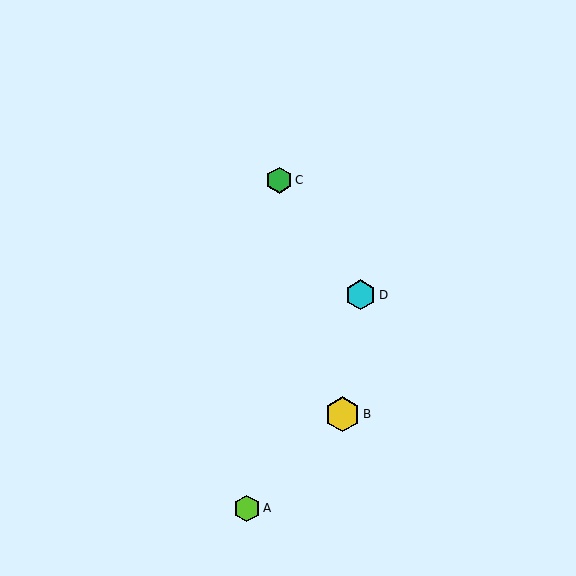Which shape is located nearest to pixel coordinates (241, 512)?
The lime hexagon (labeled A) at (247, 508) is nearest to that location.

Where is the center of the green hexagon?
The center of the green hexagon is at (279, 180).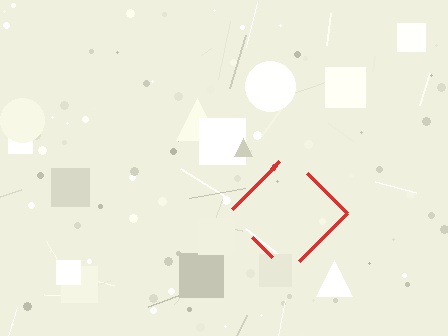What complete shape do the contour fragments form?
The contour fragments form a diamond.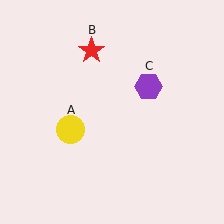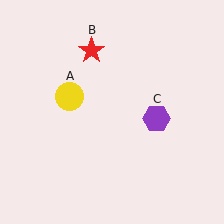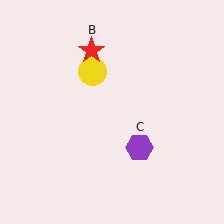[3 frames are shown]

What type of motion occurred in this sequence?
The yellow circle (object A), purple hexagon (object C) rotated clockwise around the center of the scene.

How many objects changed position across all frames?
2 objects changed position: yellow circle (object A), purple hexagon (object C).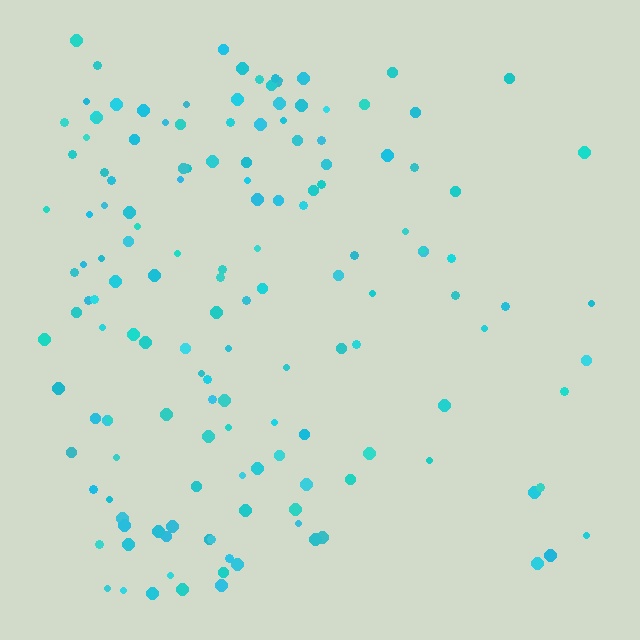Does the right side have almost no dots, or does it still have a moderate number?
Still a moderate number, just noticeably fewer than the left.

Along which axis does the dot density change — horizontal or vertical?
Horizontal.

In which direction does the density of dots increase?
From right to left, with the left side densest.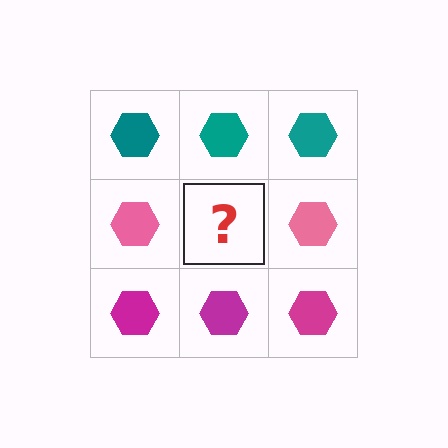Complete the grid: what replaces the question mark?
The question mark should be replaced with a pink hexagon.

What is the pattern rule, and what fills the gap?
The rule is that each row has a consistent color. The gap should be filled with a pink hexagon.